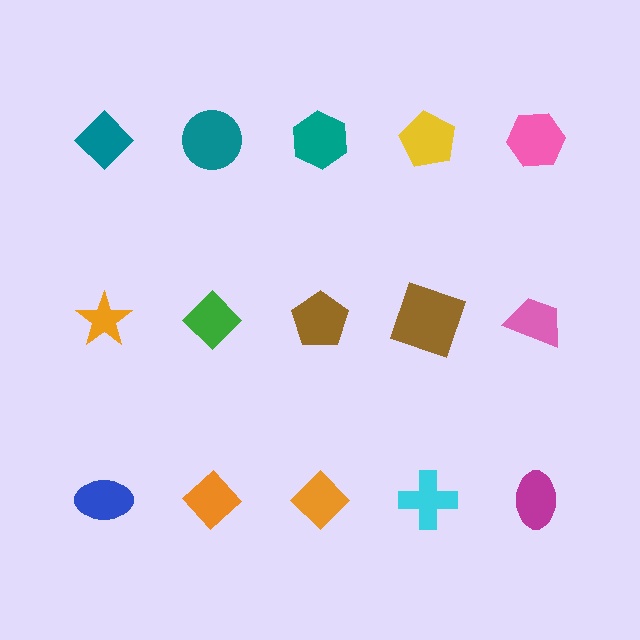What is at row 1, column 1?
A teal diamond.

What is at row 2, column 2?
A green diamond.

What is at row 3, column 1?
A blue ellipse.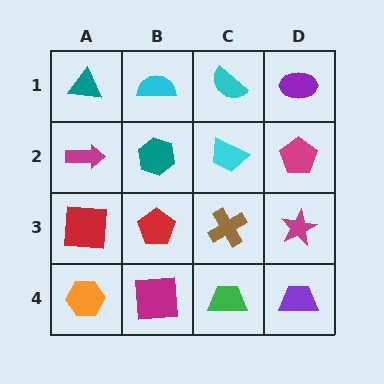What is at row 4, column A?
An orange hexagon.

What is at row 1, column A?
A teal triangle.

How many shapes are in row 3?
4 shapes.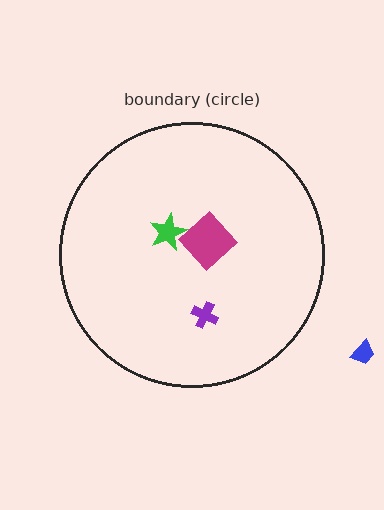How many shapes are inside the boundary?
3 inside, 1 outside.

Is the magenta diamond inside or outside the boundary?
Inside.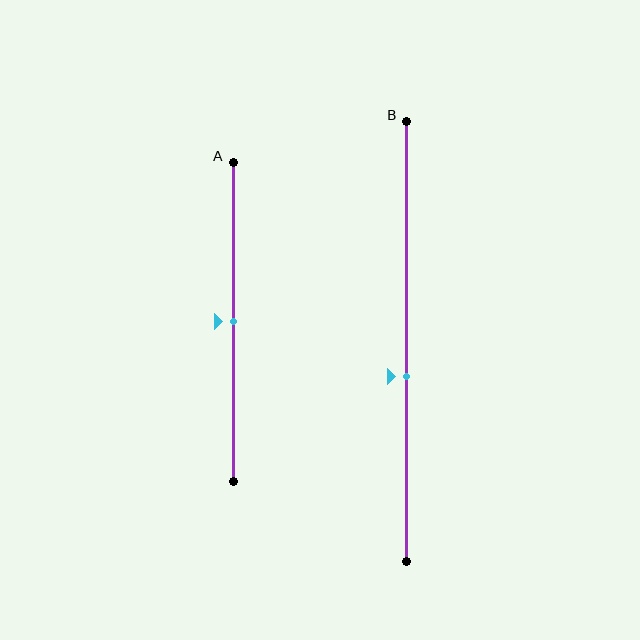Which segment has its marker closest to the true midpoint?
Segment A has its marker closest to the true midpoint.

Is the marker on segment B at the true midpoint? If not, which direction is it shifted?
No, the marker on segment B is shifted downward by about 8% of the segment length.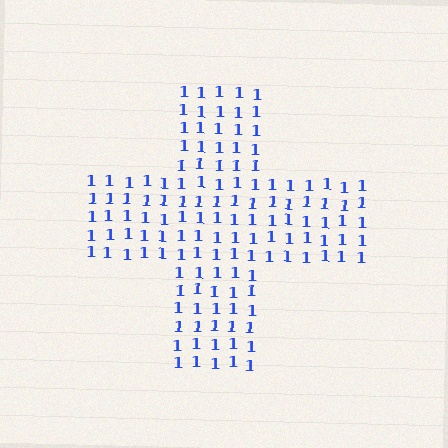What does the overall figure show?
The overall figure shows a cross.